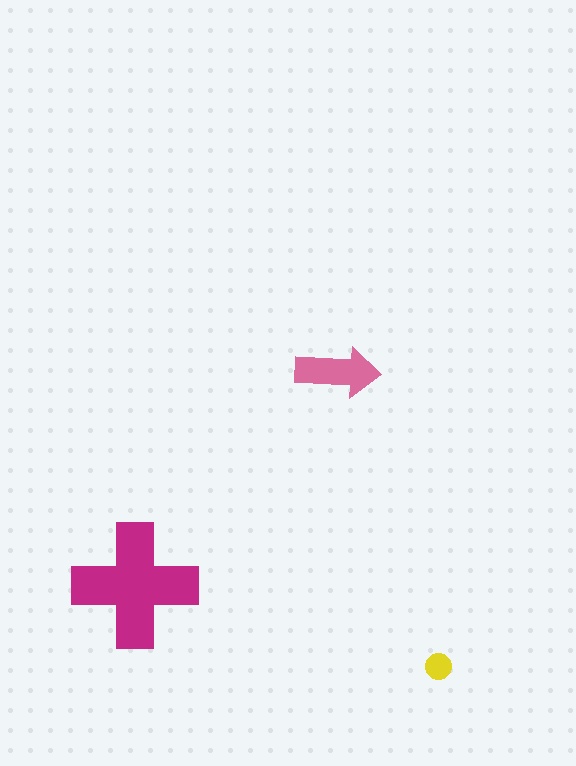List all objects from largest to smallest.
The magenta cross, the pink arrow, the yellow circle.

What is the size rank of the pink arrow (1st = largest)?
2nd.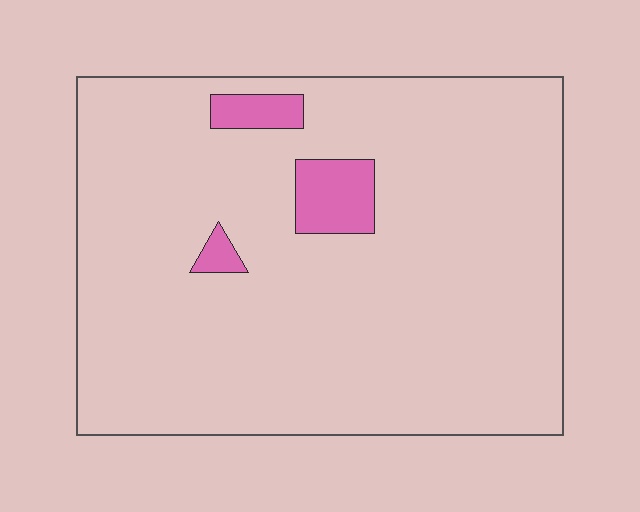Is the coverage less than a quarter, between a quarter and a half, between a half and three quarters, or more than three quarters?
Less than a quarter.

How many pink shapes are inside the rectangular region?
3.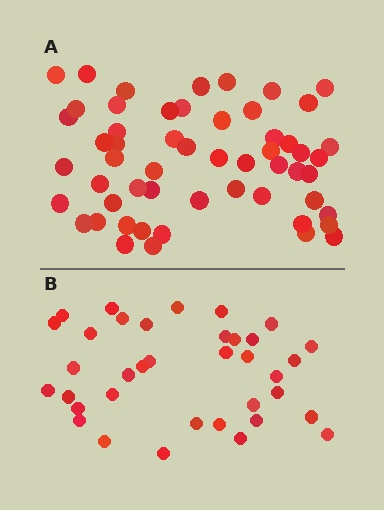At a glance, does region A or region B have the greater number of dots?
Region A (the top region) has more dots.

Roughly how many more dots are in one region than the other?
Region A has approximately 20 more dots than region B.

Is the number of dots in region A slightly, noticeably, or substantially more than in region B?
Region A has substantially more. The ratio is roughly 1.5 to 1.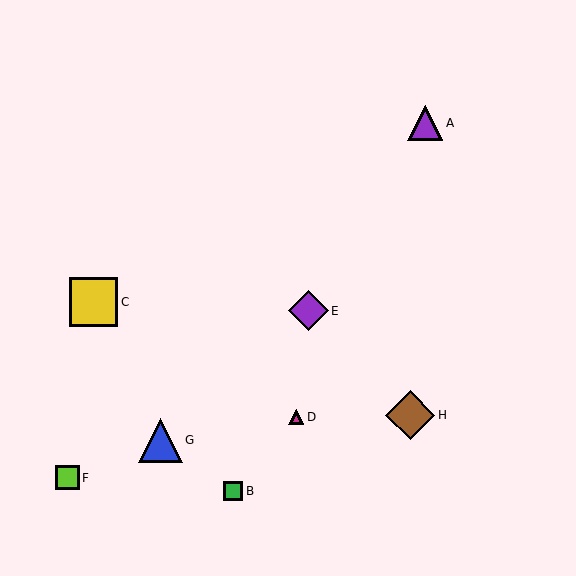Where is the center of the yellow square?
The center of the yellow square is at (93, 302).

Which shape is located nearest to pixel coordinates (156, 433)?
The blue triangle (labeled G) at (160, 440) is nearest to that location.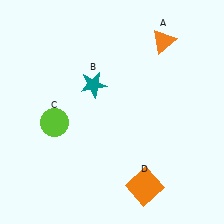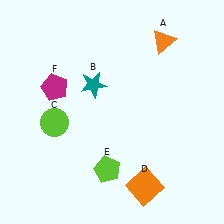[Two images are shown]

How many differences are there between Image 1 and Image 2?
There are 2 differences between the two images.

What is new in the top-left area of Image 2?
A magenta pentagon (F) was added in the top-left area of Image 2.